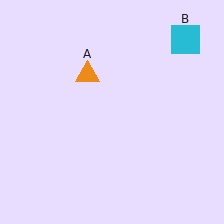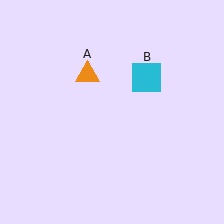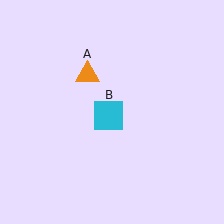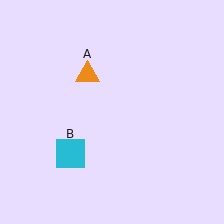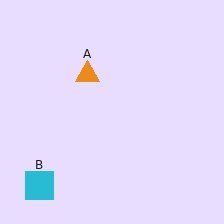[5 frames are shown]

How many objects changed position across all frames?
1 object changed position: cyan square (object B).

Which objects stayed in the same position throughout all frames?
Orange triangle (object A) remained stationary.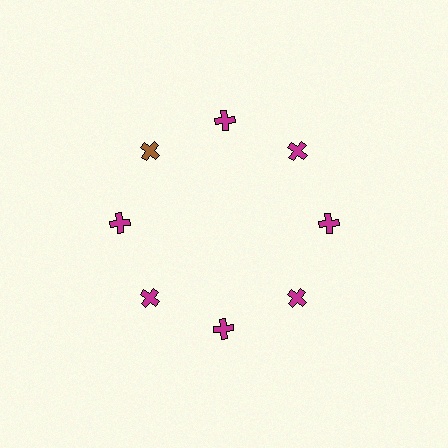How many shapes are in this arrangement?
There are 8 shapes arranged in a ring pattern.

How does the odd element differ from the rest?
It has a different color: brown instead of magenta.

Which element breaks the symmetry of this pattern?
The brown cross at roughly the 10 o'clock position breaks the symmetry. All other shapes are magenta crosses.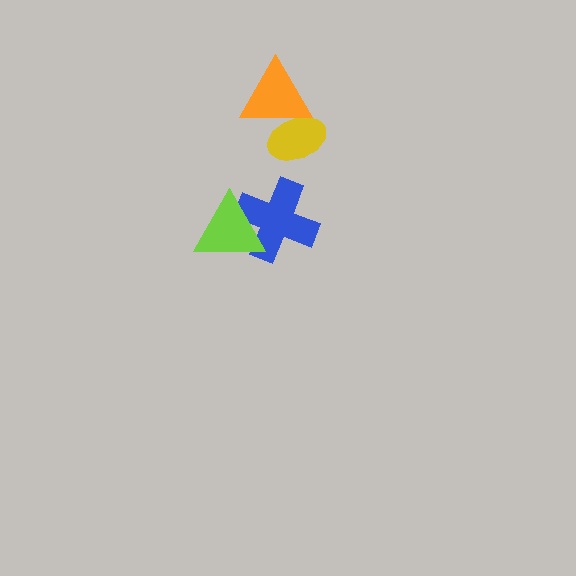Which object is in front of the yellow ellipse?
The orange triangle is in front of the yellow ellipse.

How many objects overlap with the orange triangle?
1 object overlaps with the orange triangle.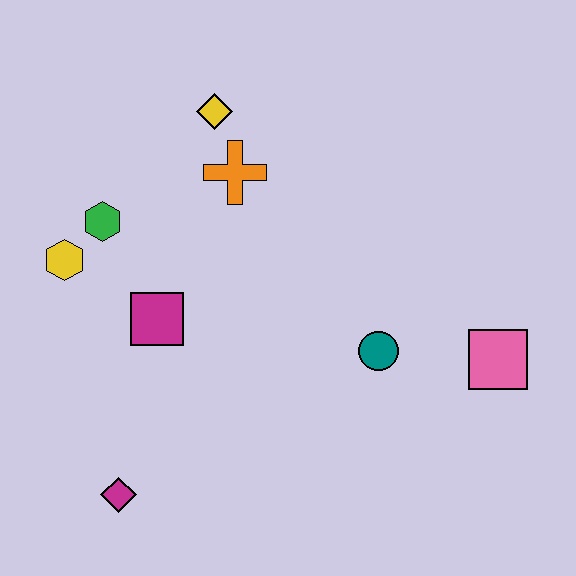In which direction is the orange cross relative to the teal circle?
The orange cross is above the teal circle.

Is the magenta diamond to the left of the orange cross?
Yes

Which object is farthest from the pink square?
The yellow hexagon is farthest from the pink square.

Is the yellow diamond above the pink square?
Yes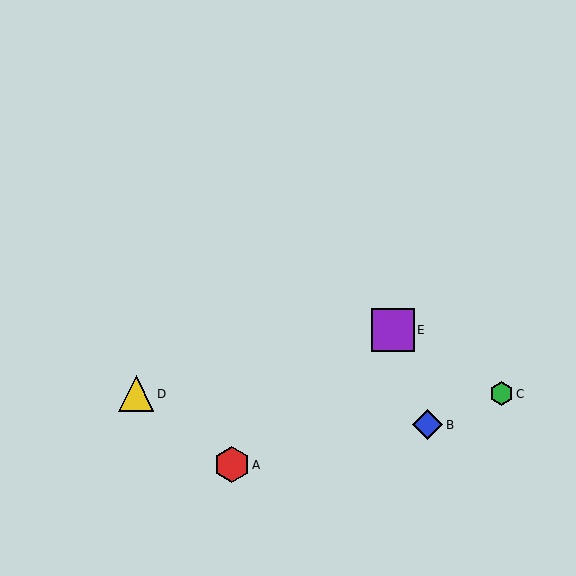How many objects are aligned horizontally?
2 objects (C, D) are aligned horizontally.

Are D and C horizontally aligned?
Yes, both are at y≈394.